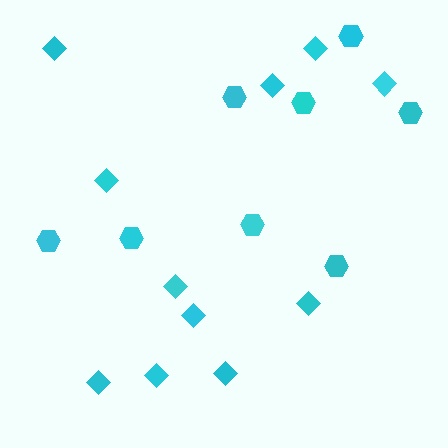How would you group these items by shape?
There are 2 groups: one group of diamonds (11) and one group of hexagons (8).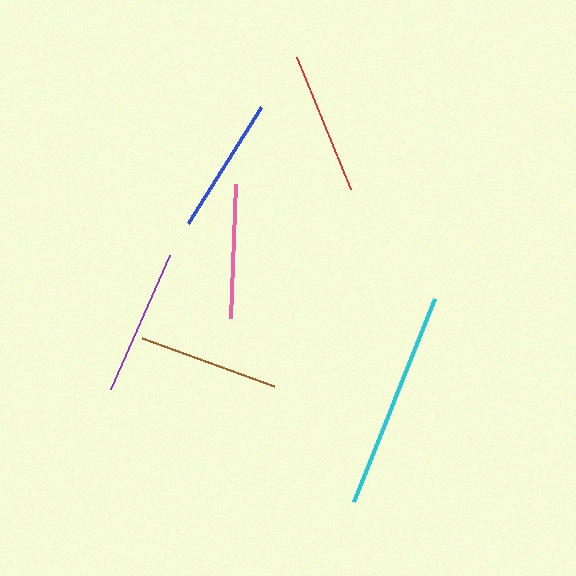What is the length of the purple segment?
The purple segment is approximately 147 pixels long.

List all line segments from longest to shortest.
From longest to shortest: cyan, purple, red, brown, blue, pink.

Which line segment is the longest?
The cyan line is the longest at approximately 218 pixels.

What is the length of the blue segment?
The blue segment is approximately 137 pixels long.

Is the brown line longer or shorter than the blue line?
The brown line is longer than the blue line.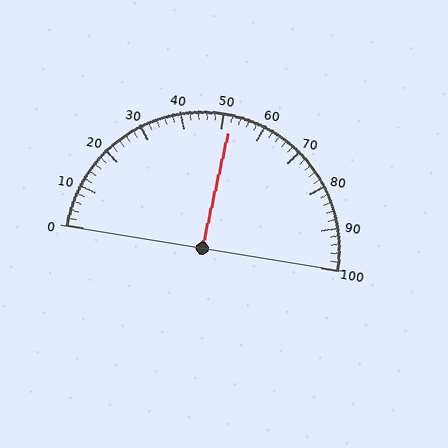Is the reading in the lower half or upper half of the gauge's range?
The reading is in the upper half of the range (0 to 100).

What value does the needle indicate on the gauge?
The needle indicates approximately 52.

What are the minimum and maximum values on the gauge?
The gauge ranges from 0 to 100.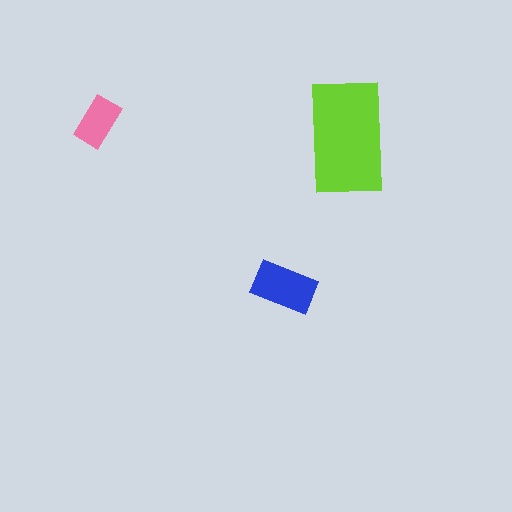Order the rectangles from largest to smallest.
the lime one, the blue one, the pink one.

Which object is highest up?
The pink rectangle is topmost.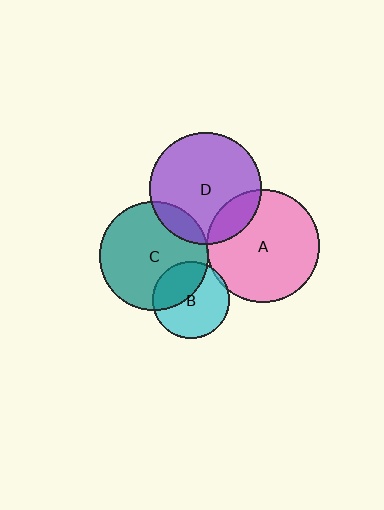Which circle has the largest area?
Circle A (pink).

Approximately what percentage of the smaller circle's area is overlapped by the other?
Approximately 15%.